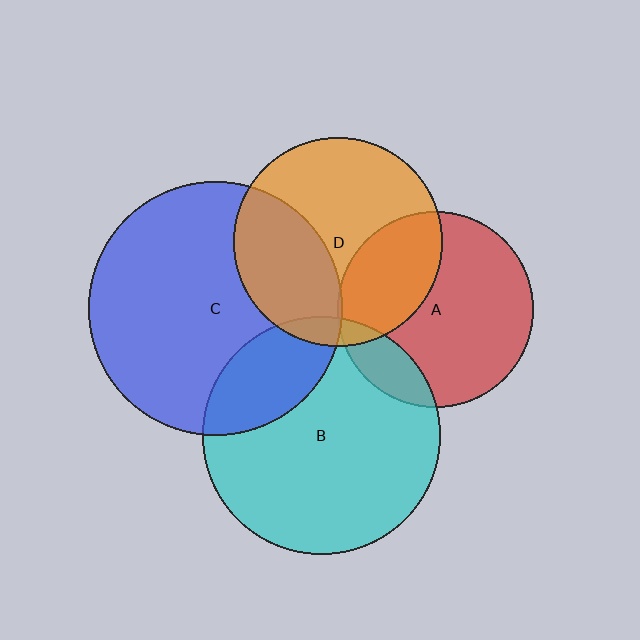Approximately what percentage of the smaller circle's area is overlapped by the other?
Approximately 15%.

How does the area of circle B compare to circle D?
Approximately 1.3 times.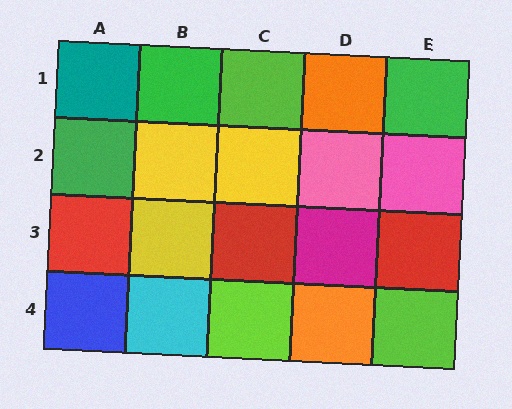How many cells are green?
3 cells are green.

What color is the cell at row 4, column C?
Lime.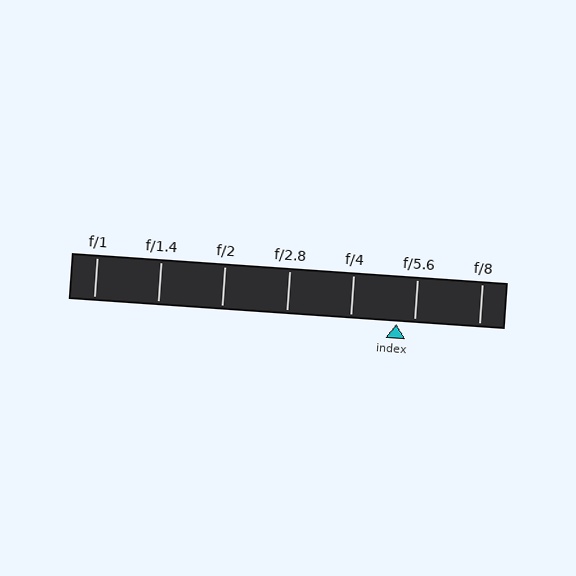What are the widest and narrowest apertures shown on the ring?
The widest aperture shown is f/1 and the narrowest is f/8.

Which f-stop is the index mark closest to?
The index mark is closest to f/5.6.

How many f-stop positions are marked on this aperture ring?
There are 7 f-stop positions marked.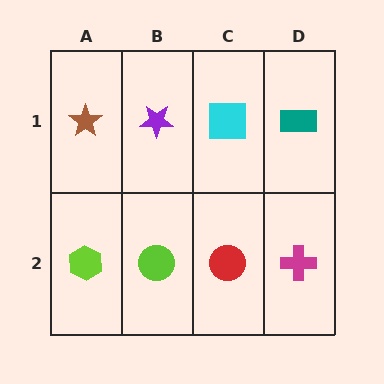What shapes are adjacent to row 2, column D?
A teal rectangle (row 1, column D), a red circle (row 2, column C).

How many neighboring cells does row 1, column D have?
2.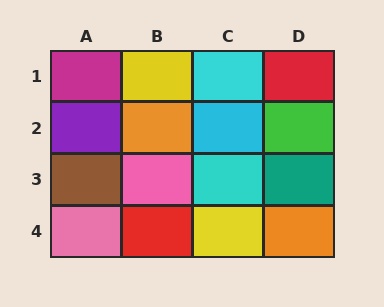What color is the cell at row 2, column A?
Purple.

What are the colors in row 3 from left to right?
Brown, pink, cyan, teal.